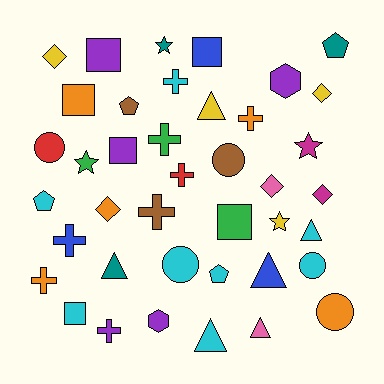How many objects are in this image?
There are 40 objects.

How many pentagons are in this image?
There are 4 pentagons.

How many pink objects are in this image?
There are 2 pink objects.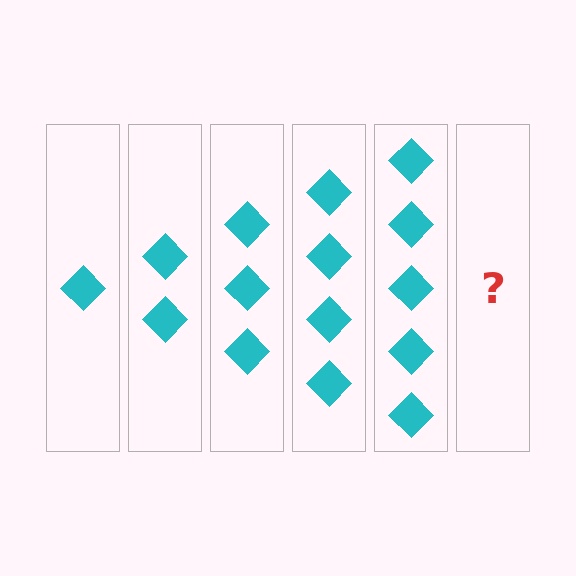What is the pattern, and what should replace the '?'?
The pattern is that each step adds one more diamond. The '?' should be 6 diamonds.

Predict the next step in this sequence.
The next step is 6 diamonds.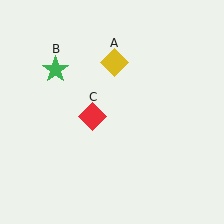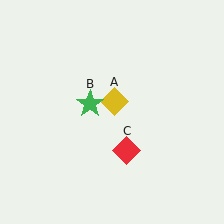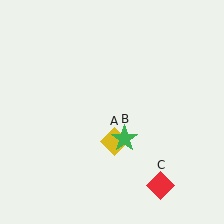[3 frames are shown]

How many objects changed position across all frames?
3 objects changed position: yellow diamond (object A), green star (object B), red diamond (object C).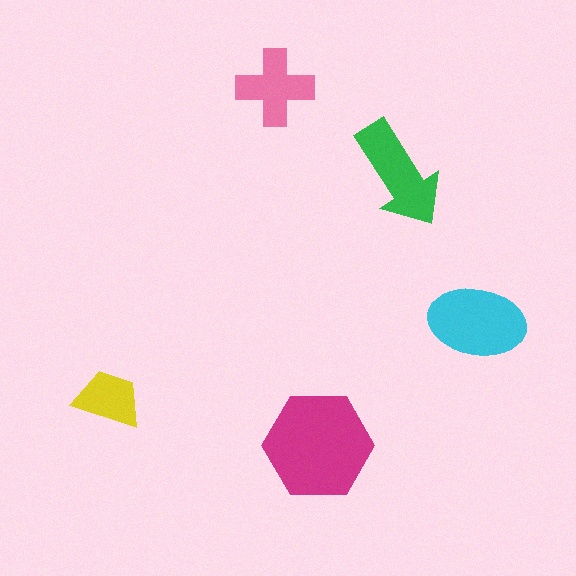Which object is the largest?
The magenta hexagon.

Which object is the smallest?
The yellow trapezoid.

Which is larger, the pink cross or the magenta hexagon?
The magenta hexagon.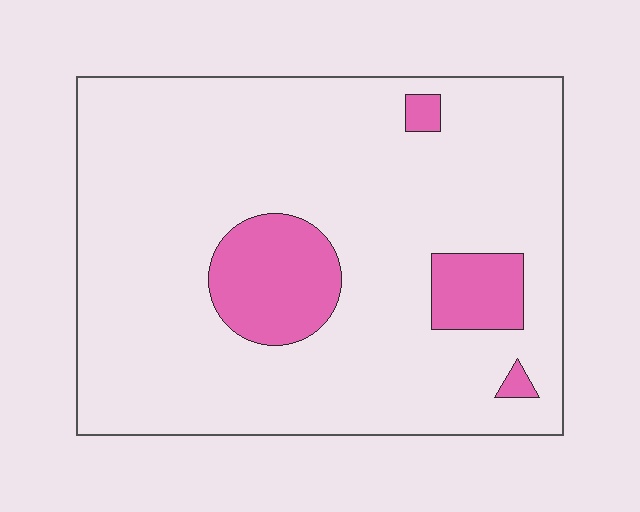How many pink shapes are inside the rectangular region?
4.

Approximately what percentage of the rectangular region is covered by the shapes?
Approximately 15%.